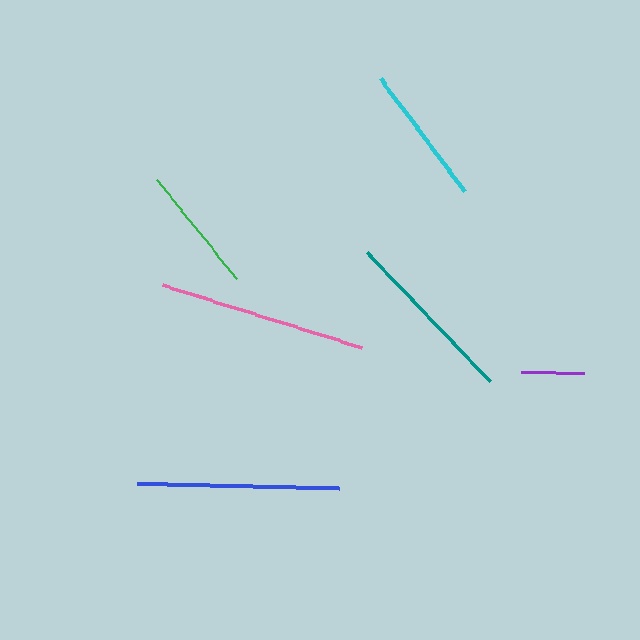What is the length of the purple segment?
The purple segment is approximately 63 pixels long.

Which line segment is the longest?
The pink line is the longest at approximately 209 pixels.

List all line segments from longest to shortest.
From longest to shortest: pink, blue, teal, cyan, green, purple.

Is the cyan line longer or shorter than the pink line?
The pink line is longer than the cyan line.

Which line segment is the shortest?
The purple line is the shortest at approximately 63 pixels.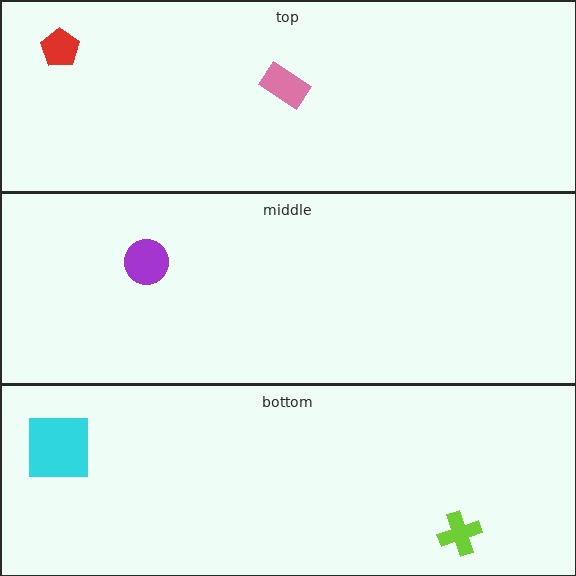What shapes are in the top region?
The red pentagon, the pink rectangle.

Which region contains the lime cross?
The bottom region.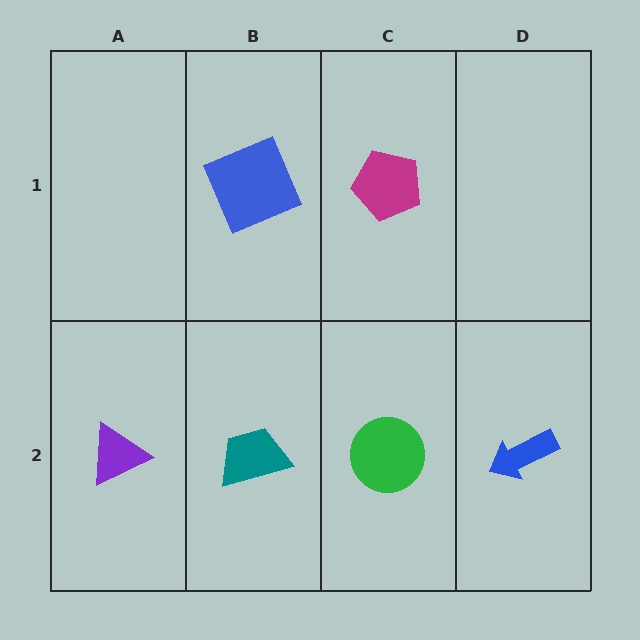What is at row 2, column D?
A blue arrow.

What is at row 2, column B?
A teal trapezoid.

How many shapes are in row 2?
4 shapes.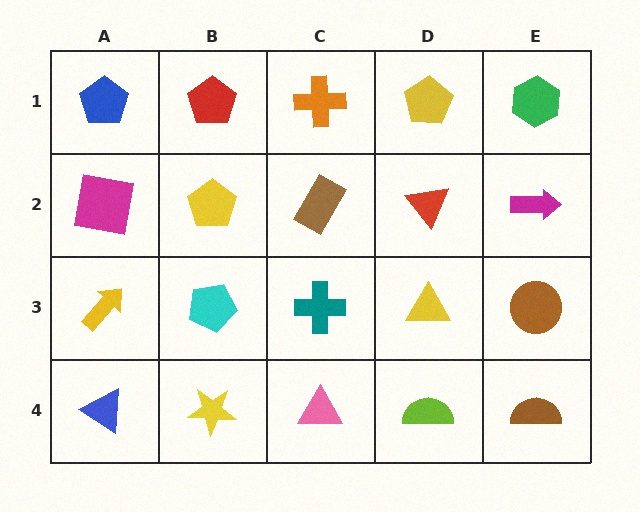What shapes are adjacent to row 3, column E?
A magenta arrow (row 2, column E), a brown semicircle (row 4, column E), a yellow triangle (row 3, column D).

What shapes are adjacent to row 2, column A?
A blue pentagon (row 1, column A), a yellow arrow (row 3, column A), a yellow pentagon (row 2, column B).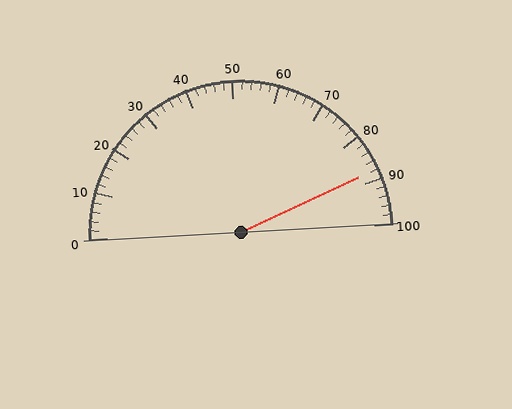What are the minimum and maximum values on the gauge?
The gauge ranges from 0 to 100.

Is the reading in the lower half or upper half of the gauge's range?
The reading is in the upper half of the range (0 to 100).